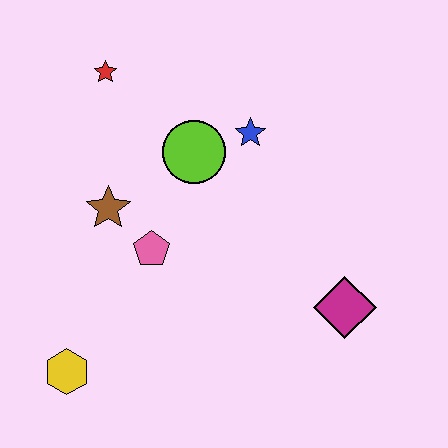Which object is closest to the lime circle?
The blue star is closest to the lime circle.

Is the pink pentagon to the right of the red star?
Yes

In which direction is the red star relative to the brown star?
The red star is above the brown star.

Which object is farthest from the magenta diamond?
The red star is farthest from the magenta diamond.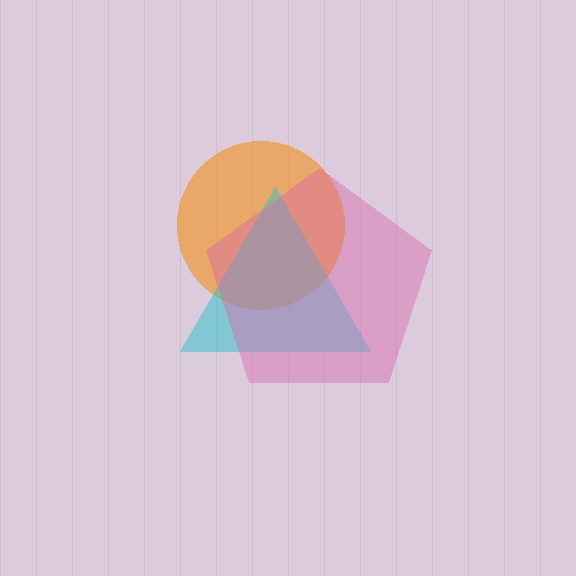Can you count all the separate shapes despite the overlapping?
Yes, there are 3 separate shapes.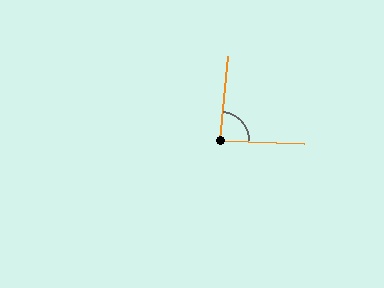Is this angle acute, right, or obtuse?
It is approximately a right angle.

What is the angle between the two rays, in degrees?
Approximately 86 degrees.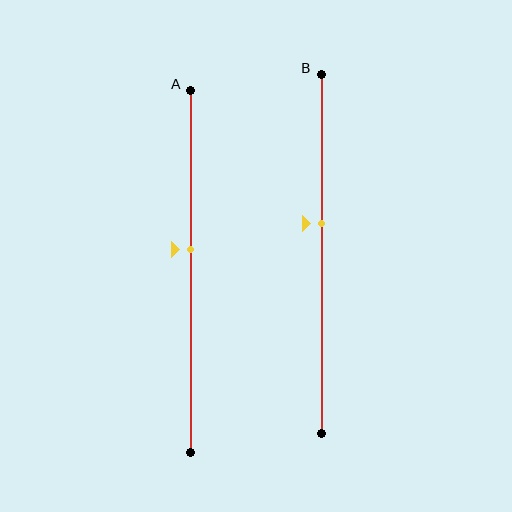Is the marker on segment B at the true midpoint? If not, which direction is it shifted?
No, the marker on segment B is shifted upward by about 9% of the segment length.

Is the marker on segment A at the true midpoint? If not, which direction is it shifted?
No, the marker on segment A is shifted upward by about 6% of the segment length.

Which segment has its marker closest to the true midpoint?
Segment A has its marker closest to the true midpoint.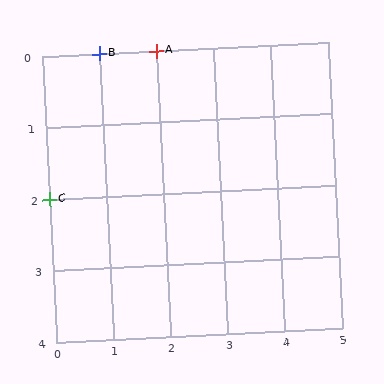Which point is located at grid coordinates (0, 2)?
Point C is at (0, 2).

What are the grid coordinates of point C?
Point C is at grid coordinates (0, 2).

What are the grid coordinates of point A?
Point A is at grid coordinates (2, 0).